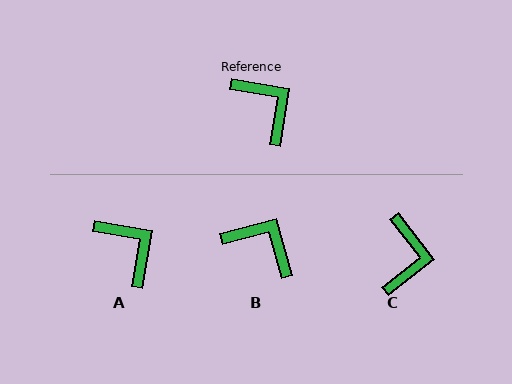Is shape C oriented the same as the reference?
No, it is off by about 42 degrees.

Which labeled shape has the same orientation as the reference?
A.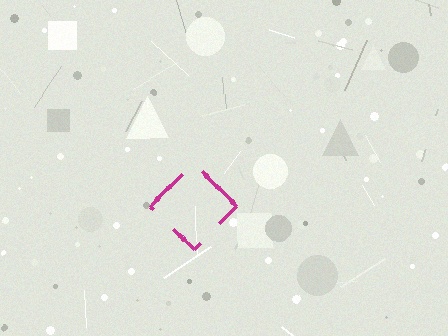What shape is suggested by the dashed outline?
The dashed outline suggests a diamond.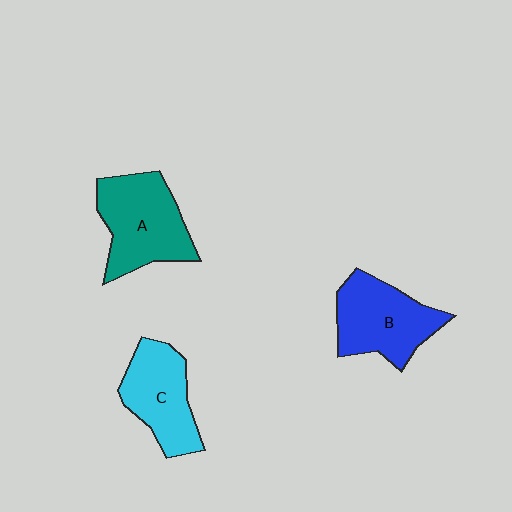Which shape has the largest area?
Shape A (teal).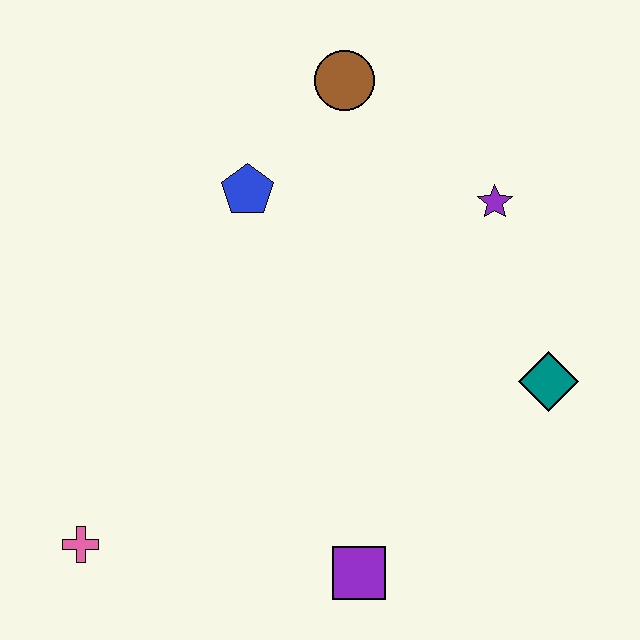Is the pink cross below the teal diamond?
Yes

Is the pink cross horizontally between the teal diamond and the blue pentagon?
No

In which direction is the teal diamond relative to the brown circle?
The teal diamond is below the brown circle.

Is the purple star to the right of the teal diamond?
No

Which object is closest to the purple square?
The teal diamond is closest to the purple square.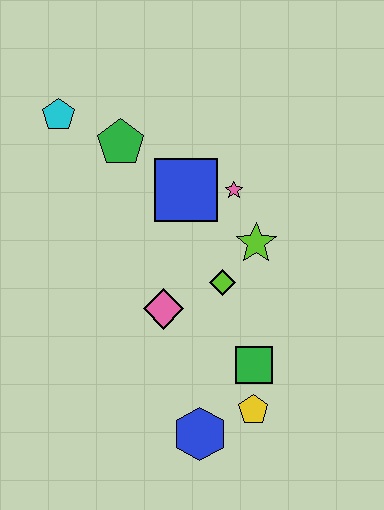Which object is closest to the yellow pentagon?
The green square is closest to the yellow pentagon.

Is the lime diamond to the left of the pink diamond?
No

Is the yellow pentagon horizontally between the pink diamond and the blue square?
No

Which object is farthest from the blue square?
The blue hexagon is farthest from the blue square.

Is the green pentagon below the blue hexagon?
No